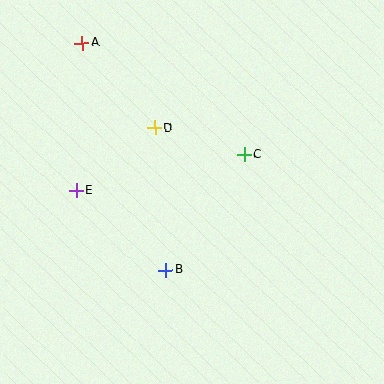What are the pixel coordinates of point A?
Point A is at (82, 43).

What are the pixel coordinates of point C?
Point C is at (244, 154).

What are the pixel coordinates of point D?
Point D is at (155, 127).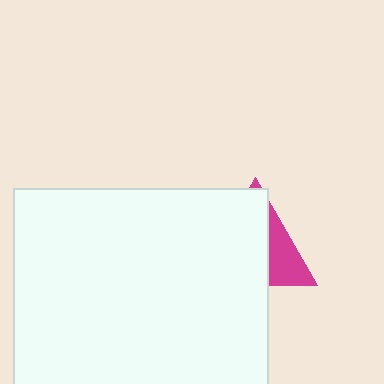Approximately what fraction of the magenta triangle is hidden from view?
Roughly 69% of the magenta triangle is hidden behind the white rectangle.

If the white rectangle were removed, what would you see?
You would see the complete magenta triangle.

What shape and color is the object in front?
The object in front is a white rectangle.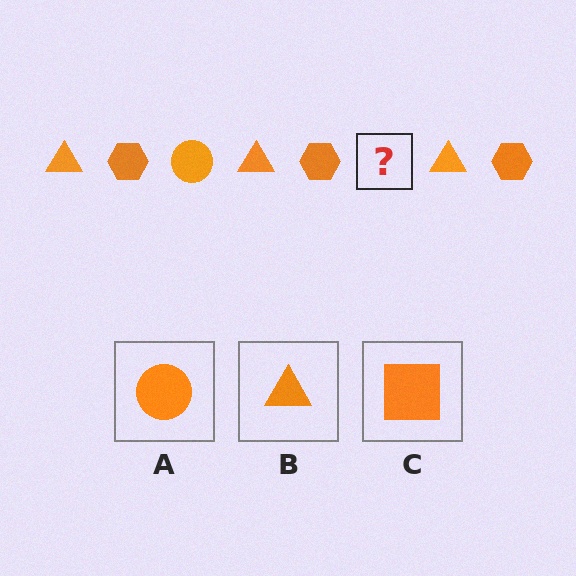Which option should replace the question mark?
Option A.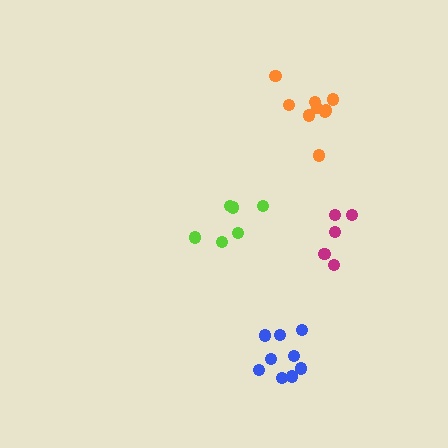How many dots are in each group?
Group 1: 9 dots, Group 2: 6 dots, Group 3: 9 dots, Group 4: 5 dots (29 total).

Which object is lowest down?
The blue cluster is bottommost.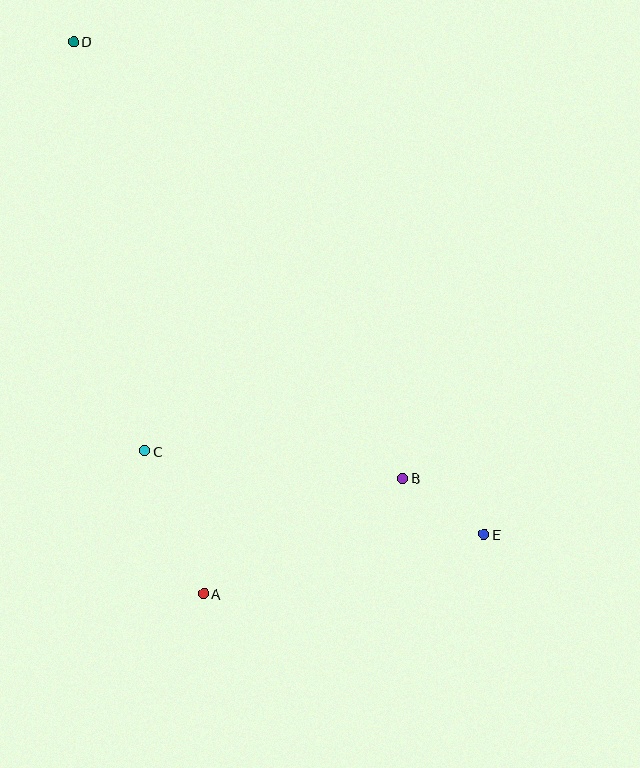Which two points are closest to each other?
Points B and E are closest to each other.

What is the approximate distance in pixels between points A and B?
The distance between A and B is approximately 230 pixels.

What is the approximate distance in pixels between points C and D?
The distance between C and D is approximately 415 pixels.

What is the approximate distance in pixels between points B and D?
The distance between B and D is approximately 547 pixels.